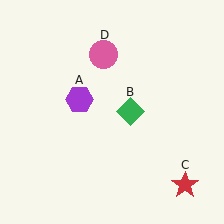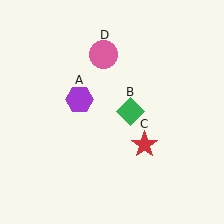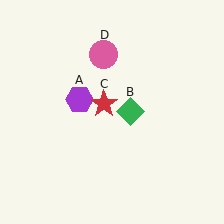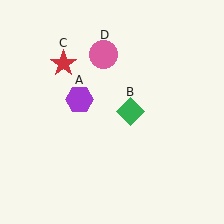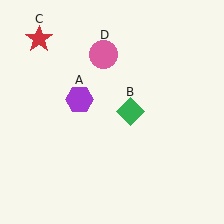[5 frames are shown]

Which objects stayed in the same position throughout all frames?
Purple hexagon (object A) and green diamond (object B) and pink circle (object D) remained stationary.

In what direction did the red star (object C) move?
The red star (object C) moved up and to the left.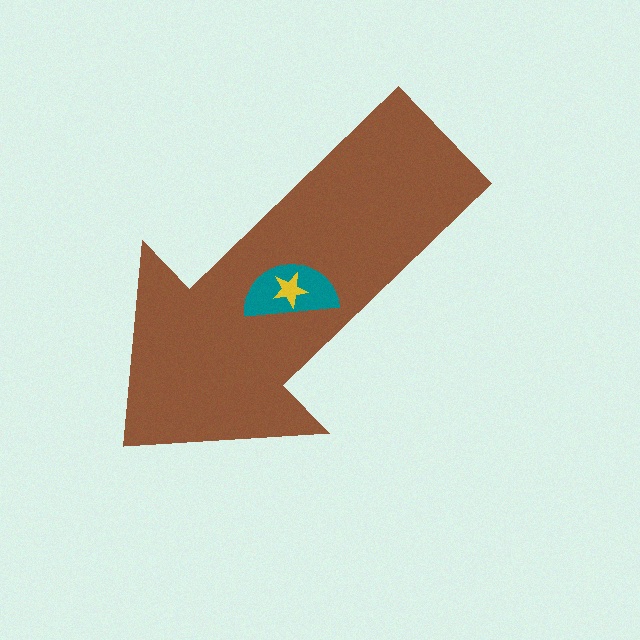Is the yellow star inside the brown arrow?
Yes.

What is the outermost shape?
The brown arrow.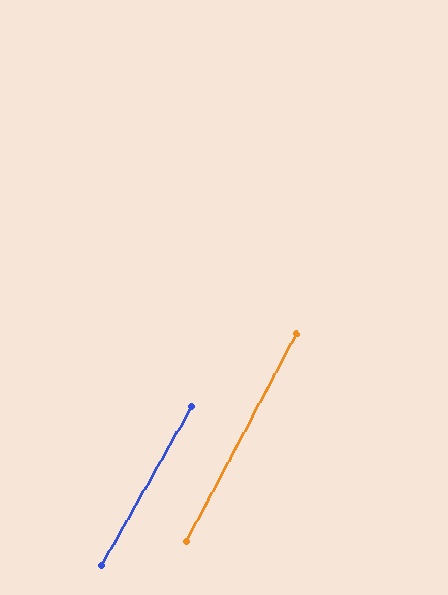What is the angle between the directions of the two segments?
Approximately 2 degrees.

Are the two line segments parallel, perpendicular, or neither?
Parallel — their directions differ by only 1.6°.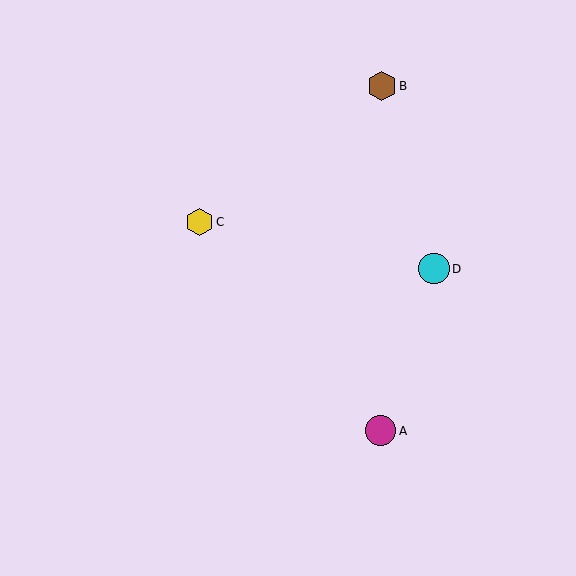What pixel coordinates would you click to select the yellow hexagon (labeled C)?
Click at (199, 222) to select the yellow hexagon C.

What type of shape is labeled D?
Shape D is a cyan circle.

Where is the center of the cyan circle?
The center of the cyan circle is at (434, 269).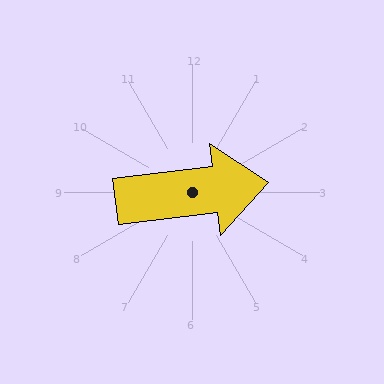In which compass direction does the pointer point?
East.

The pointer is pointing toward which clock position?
Roughly 3 o'clock.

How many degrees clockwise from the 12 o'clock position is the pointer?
Approximately 83 degrees.